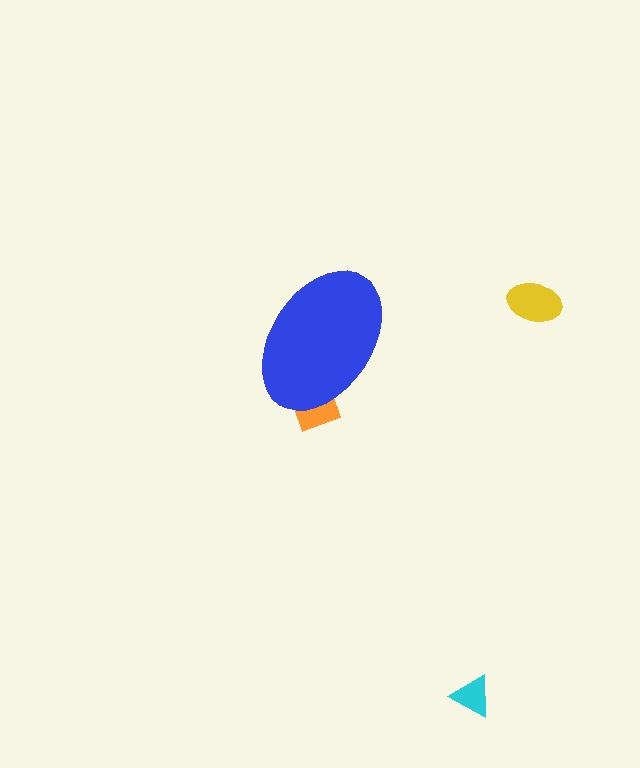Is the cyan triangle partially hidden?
No, the cyan triangle is fully visible.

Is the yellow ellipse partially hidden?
No, the yellow ellipse is fully visible.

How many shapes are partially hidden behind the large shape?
1 shape is partially hidden.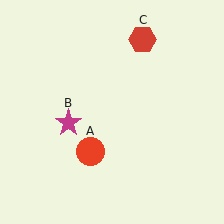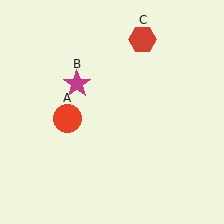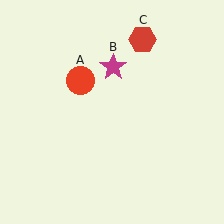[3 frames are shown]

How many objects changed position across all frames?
2 objects changed position: red circle (object A), magenta star (object B).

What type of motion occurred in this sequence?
The red circle (object A), magenta star (object B) rotated clockwise around the center of the scene.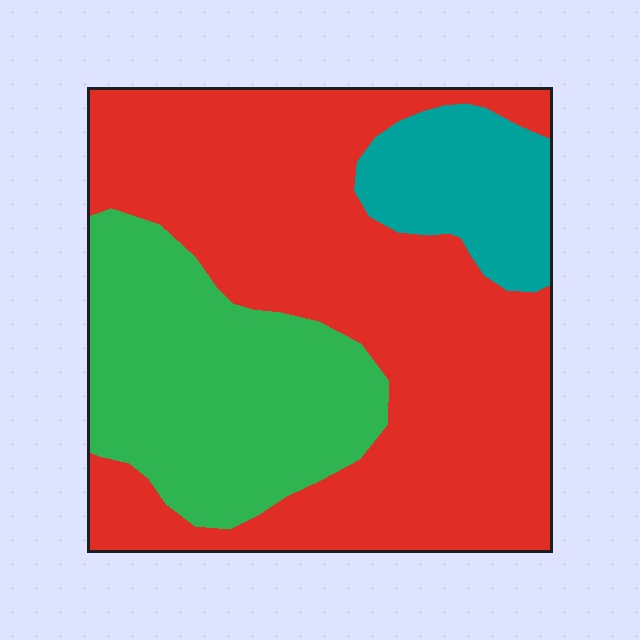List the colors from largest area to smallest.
From largest to smallest: red, green, teal.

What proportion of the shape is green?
Green covers about 30% of the shape.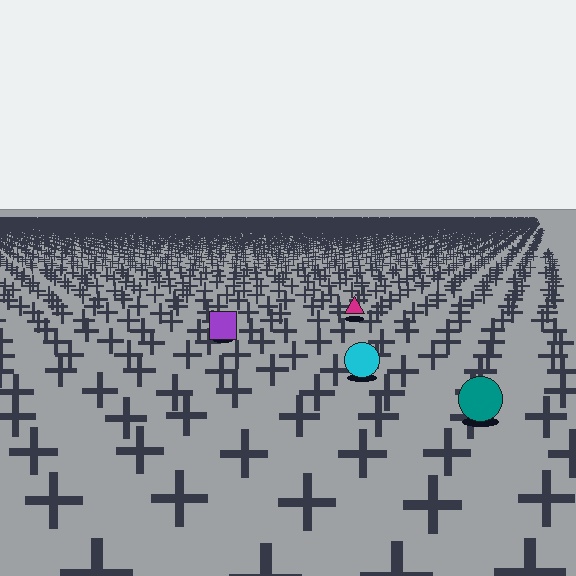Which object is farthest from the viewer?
The magenta triangle is farthest from the viewer. It appears smaller and the ground texture around it is denser.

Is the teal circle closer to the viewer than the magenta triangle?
Yes. The teal circle is closer — you can tell from the texture gradient: the ground texture is coarser near it.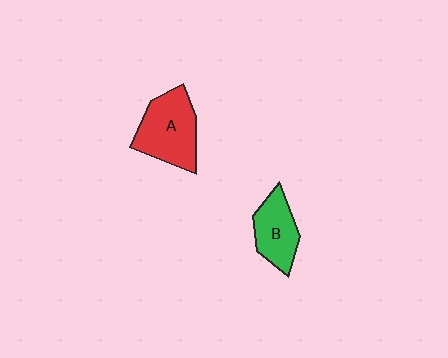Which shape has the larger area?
Shape A (red).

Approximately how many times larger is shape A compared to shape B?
Approximately 1.4 times.